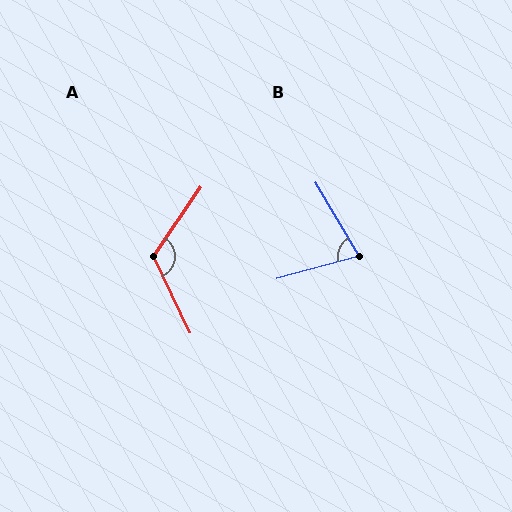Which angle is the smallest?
B, at approximately 75 degrees.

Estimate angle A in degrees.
Approximately 120 degrees.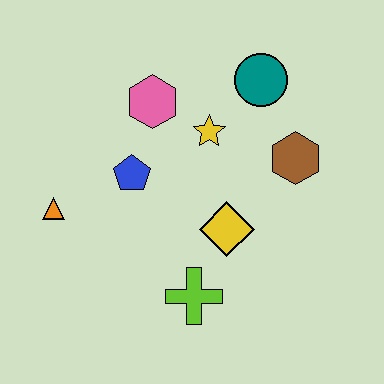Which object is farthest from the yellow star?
The orange triangle is farthest from the yellow star.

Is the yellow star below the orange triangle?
No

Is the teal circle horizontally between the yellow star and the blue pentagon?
No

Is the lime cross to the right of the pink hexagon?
Yes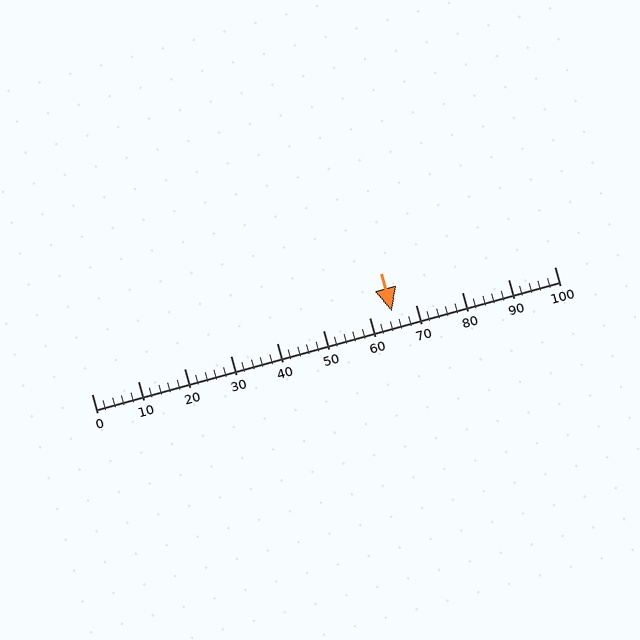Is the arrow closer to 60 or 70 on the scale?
The arrow is closer to 60.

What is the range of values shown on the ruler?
The ruler shows values from 0 to 100.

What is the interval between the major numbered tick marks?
The major tick marks are spaced 10 units apart.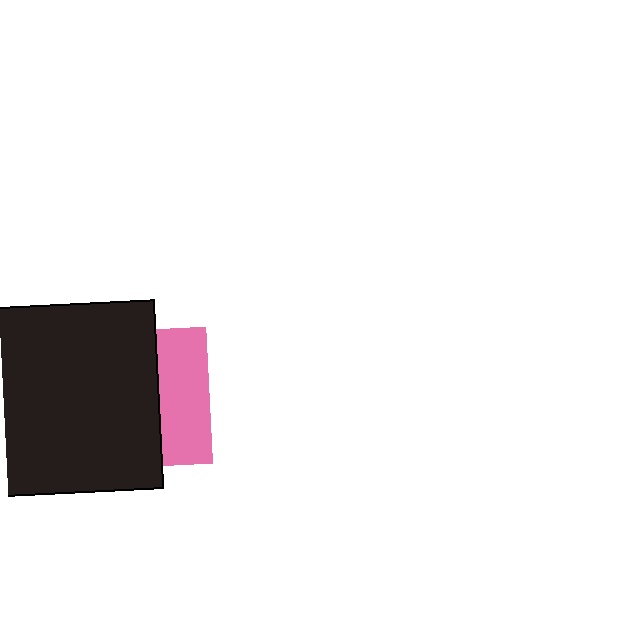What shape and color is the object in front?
The object in front is a black rectangle.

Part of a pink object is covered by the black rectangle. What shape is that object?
It is a square.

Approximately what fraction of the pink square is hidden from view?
Roughly 63% of the pink square is hidden behind the black rectangle.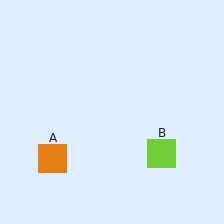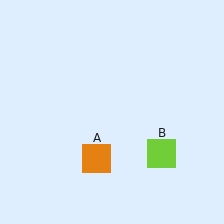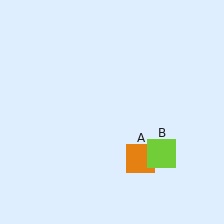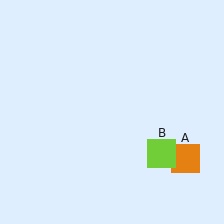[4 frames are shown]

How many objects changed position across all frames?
1 object changed position: orange square (object A).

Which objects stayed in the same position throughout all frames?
Lime square (object B) remained stationary.